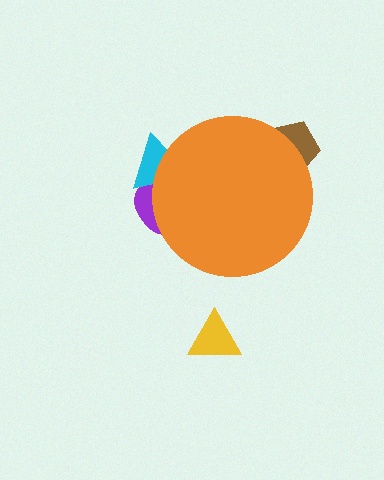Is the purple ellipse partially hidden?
Yes, the purple ellipse is partially hidden behind the orange circle.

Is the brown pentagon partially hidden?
Yes, the brown pentagon is partially hidden behind the orange circle.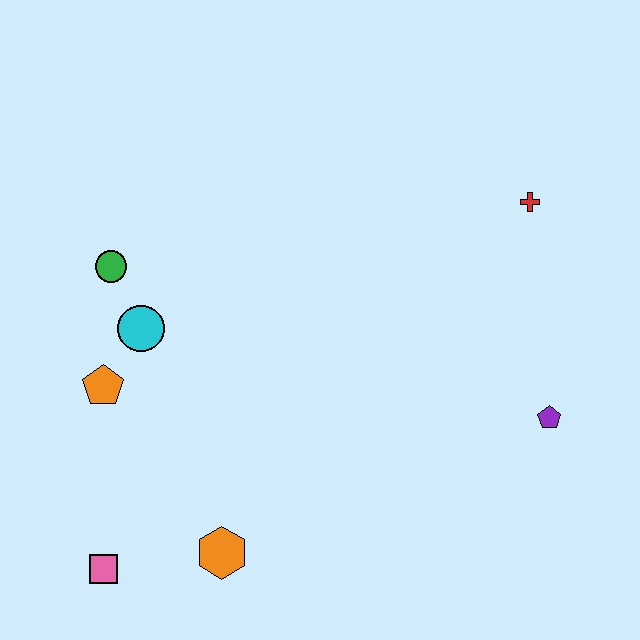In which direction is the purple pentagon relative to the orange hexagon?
The purple pentagon is to the right of the orange hexagon.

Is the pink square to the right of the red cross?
No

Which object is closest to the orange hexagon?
The pink square is closest to the orange hexagon.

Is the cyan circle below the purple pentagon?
No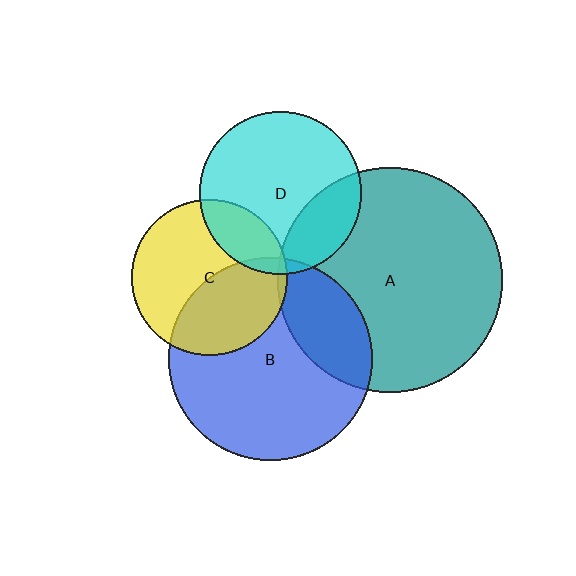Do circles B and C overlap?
Yes.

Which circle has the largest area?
Circle A (teal).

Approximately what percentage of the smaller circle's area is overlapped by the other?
Approximately 40%.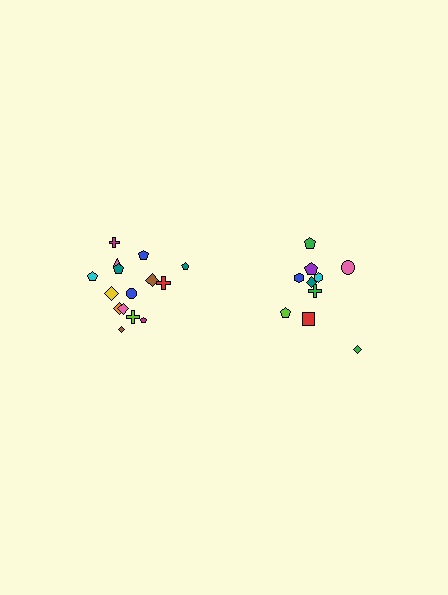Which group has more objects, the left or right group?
The left group.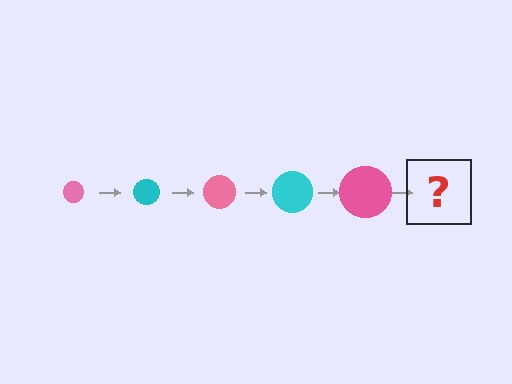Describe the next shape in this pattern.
It should be a cyan circle, larger than the previous one.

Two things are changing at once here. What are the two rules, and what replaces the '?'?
The two rules are that the circle grows larger each step and the color cycles through pink and cyan. The '?' should be a cyan circle, larger than the previous one.